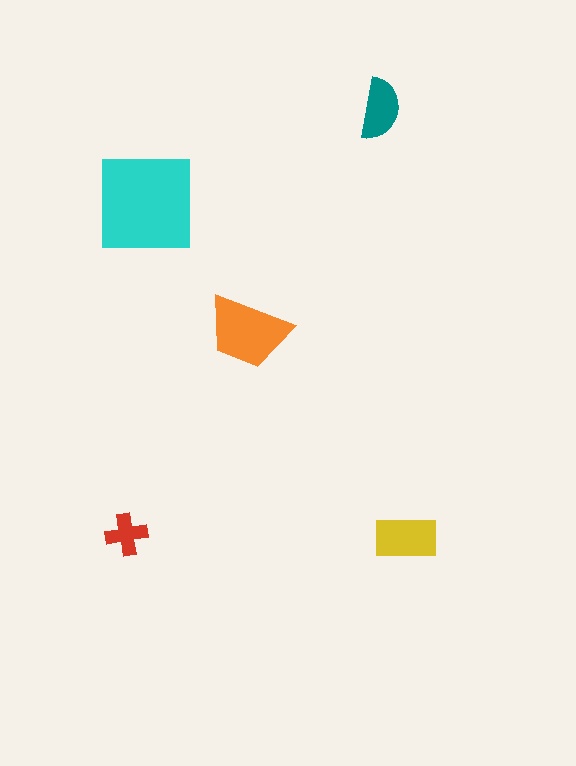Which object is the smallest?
The red cross.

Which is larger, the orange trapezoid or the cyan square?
The cyan square.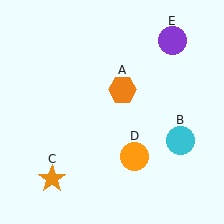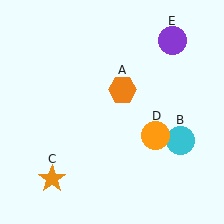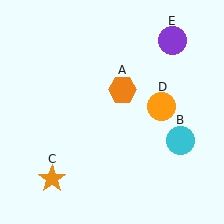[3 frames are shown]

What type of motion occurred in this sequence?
The orange circle (object D) rotated counterclockwise around the center of the scene.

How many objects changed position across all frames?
1 object changed position: orange circle (object D).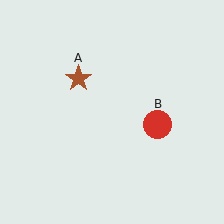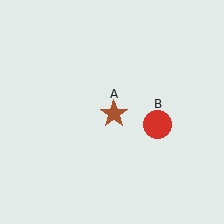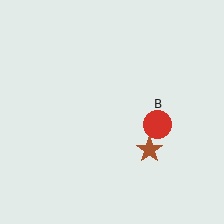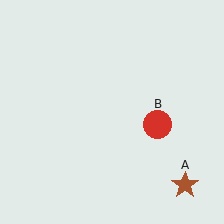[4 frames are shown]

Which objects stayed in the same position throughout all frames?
Red circle (object B) remained stationary.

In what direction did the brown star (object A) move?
The brown star (object A) moved down and to the right.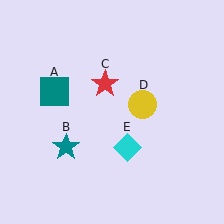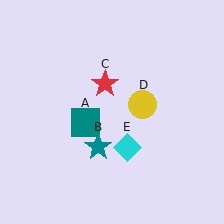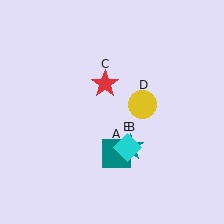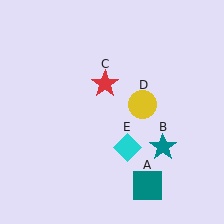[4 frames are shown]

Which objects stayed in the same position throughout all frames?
Red star (object C) and yellow circle (object D) and cyan diamond (object E) remained stationary.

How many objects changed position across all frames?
2 objects changed position: teal square (object A), teal star (object B).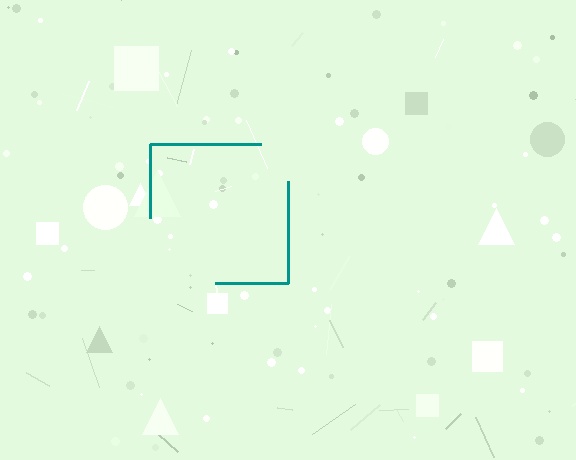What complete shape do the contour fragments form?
The contour fragments form a square.